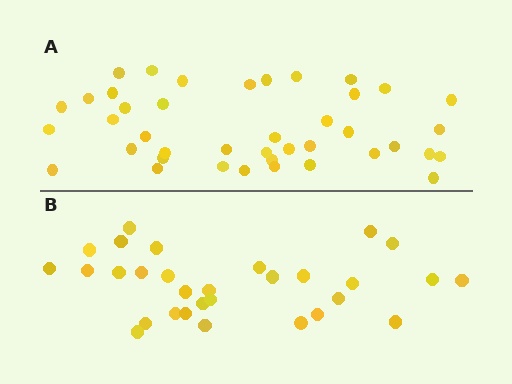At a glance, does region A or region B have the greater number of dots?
Region A (the top region) has more dots.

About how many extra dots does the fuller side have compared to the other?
Region A has roughly 12 or so more dots than region B.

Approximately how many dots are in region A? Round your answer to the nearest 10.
About 40 dots. (The exact count is 41, which rounds to 40.)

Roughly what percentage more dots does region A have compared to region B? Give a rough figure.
About 35% more.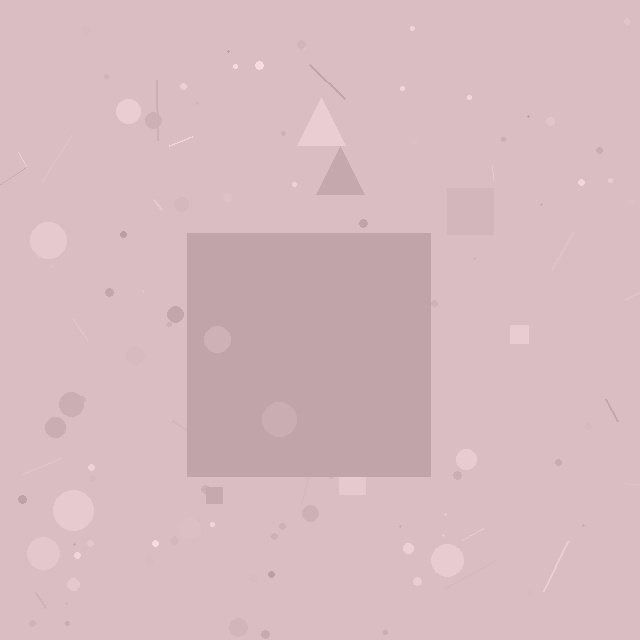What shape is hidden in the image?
A square is hidden in the image.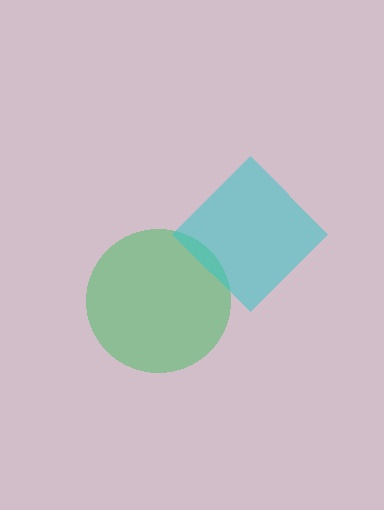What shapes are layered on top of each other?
The layered shapes are: a green circle, a cyan diamond.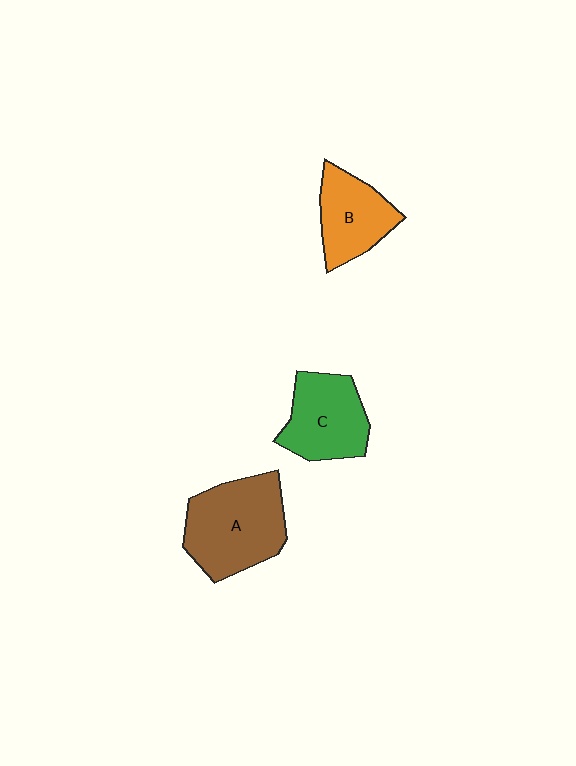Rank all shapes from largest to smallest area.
From largest to smallest: A (brown), C (green), B (orange).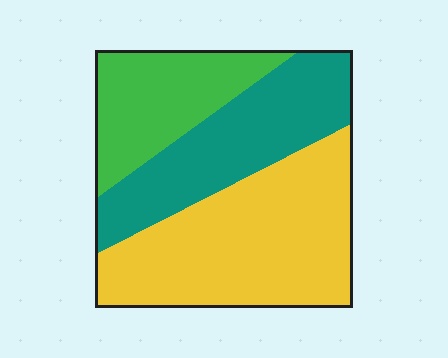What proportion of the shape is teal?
Teal takes up about one third (1/3) of the shape.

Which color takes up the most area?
Yellow, at roughly 45%.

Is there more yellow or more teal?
Yellow.